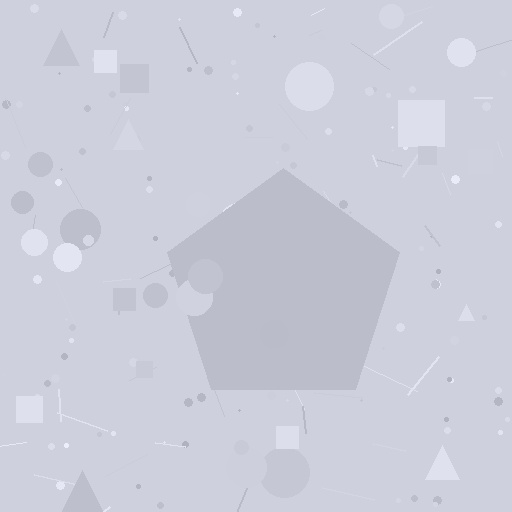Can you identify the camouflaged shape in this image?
The camouflaged shape is a pentagon.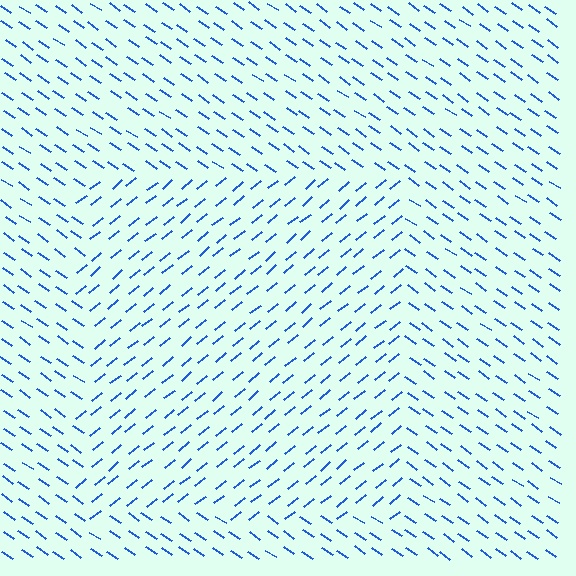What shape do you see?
I see a rectangle.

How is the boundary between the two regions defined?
The boundary is defined purely by a change in line orientation (approximately 73 degrees difference). All lines are the same color and thickness.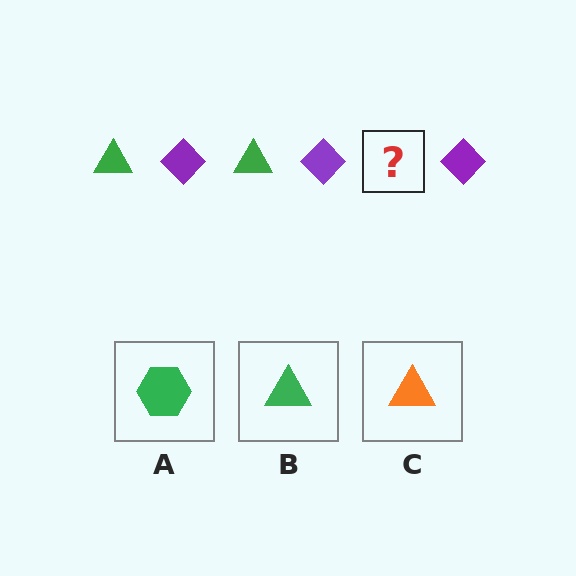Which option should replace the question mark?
Option B.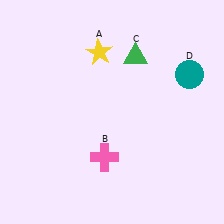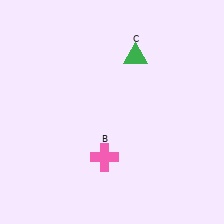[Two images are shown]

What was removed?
The yellow star (A), the teal circle (D) were removed in Image 2.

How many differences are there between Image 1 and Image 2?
There are 2 differences between the two images.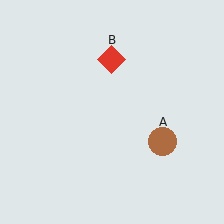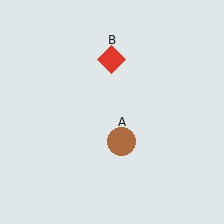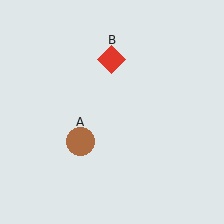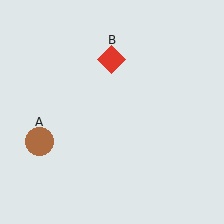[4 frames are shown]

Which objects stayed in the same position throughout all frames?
Red diamond (object B) remained stationary.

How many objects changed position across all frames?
1 object changed position: brown circle (object A).